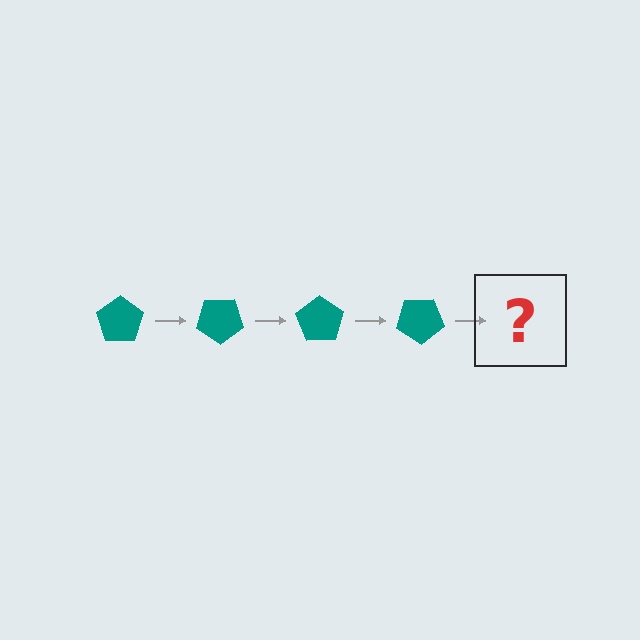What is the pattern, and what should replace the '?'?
The pattern is that the pentagon rotates 35 degrees each step. The '?' should be a teal pentagon rotated 140 degrees.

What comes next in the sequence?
The next element should be a teal pentagon rotated 140 degrees.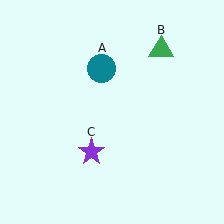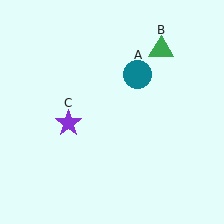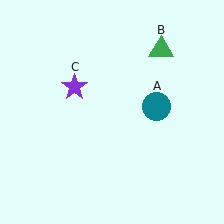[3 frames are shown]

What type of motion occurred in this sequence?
The teal circle (object A), purple star (object C) rotated clockwise around the center of the scene.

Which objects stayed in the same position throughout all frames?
Green triangle (object B) remained stationary.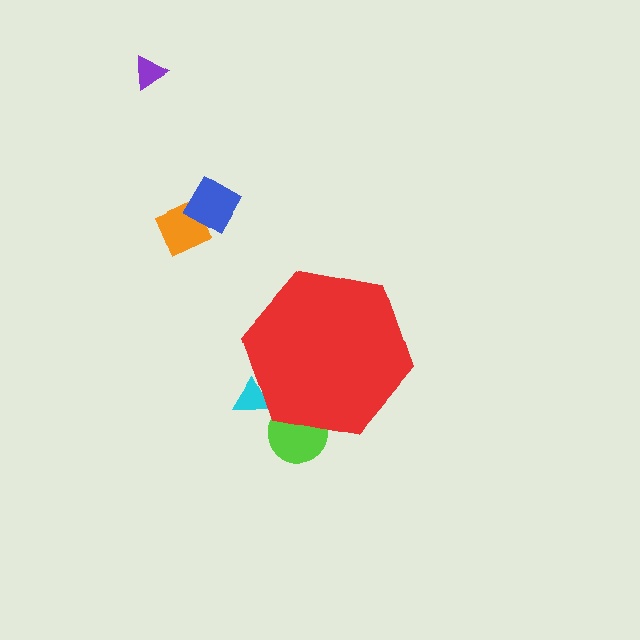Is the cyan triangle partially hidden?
Yes, the cyan triangle is partially hidden behind the red hexagon.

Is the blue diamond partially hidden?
No, the blue diamond is fully visible.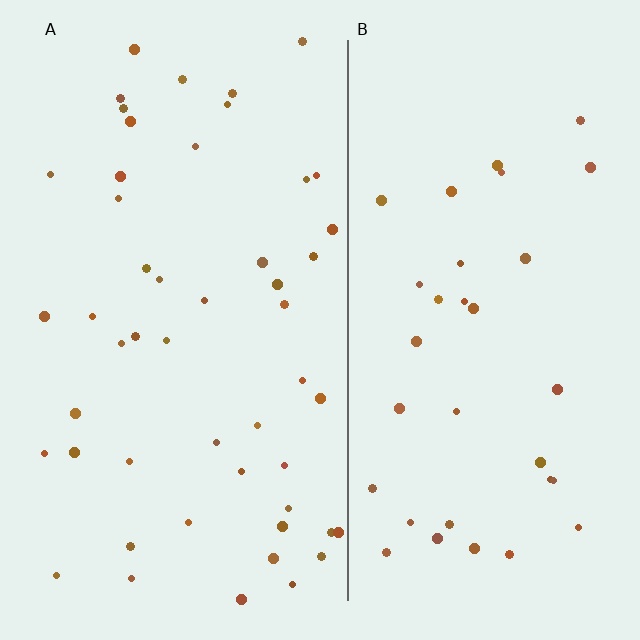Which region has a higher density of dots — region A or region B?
A (the left).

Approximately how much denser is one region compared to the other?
Approximately 1.5× — region A over region B.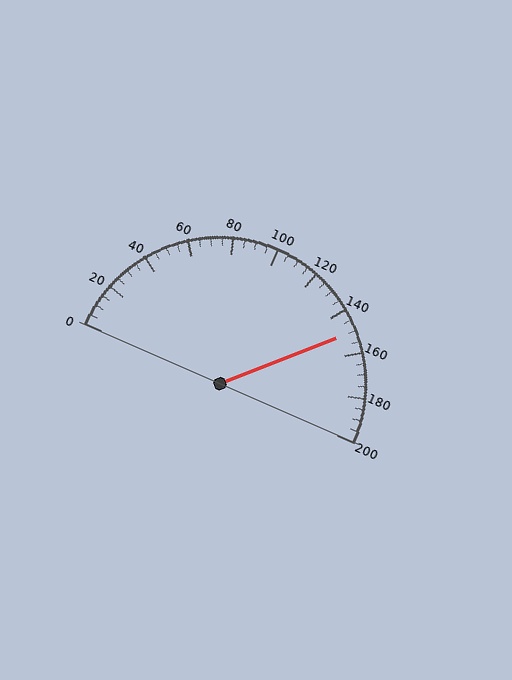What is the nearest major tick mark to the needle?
The nearest major tick mark is 160.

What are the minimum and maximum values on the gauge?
The gauge ranges from 0 to 200.